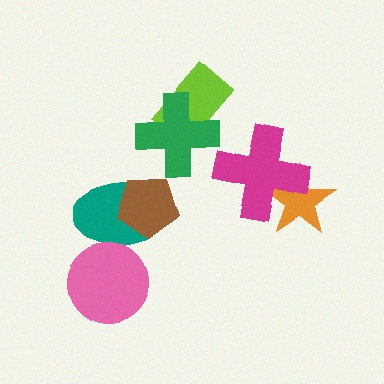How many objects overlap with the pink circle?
1 object overlaps with the pink circle.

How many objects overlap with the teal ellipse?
2 objects overlap with the teal ellipse.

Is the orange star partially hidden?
Yes, it is partially covered by another shape.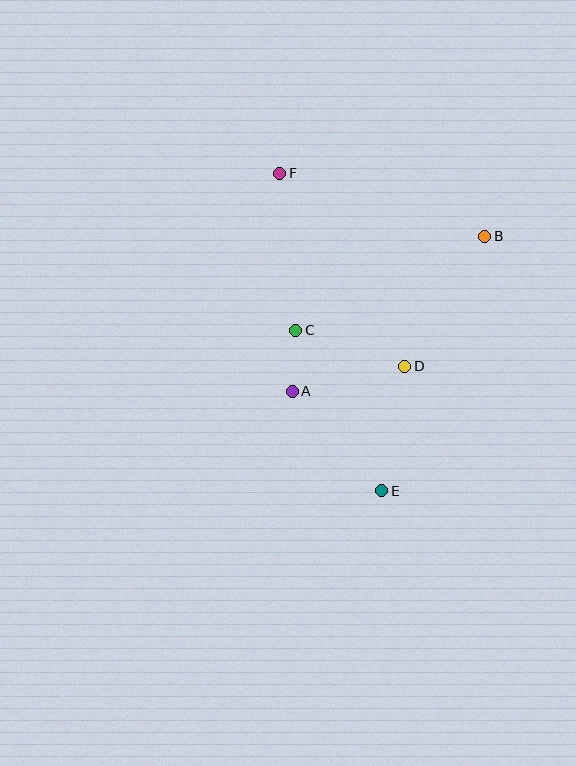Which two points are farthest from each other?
Points E and F are farthest from each other.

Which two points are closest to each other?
Points A and C are closest to each other.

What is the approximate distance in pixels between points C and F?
The distance between C and F is approximately 158 pixels.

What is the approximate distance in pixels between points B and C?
The distance between B and C is approximately 211 pixels.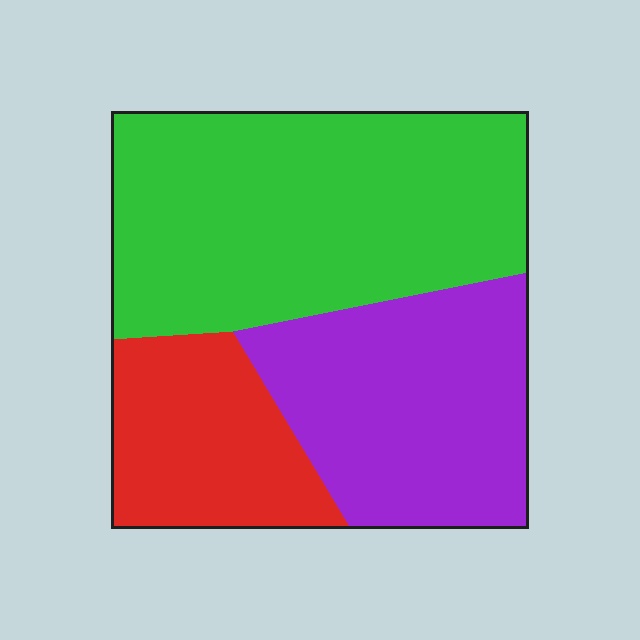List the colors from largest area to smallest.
From largest to smallest: green, purple, red.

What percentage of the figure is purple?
Purple takes up about one third (1/3) of the figure.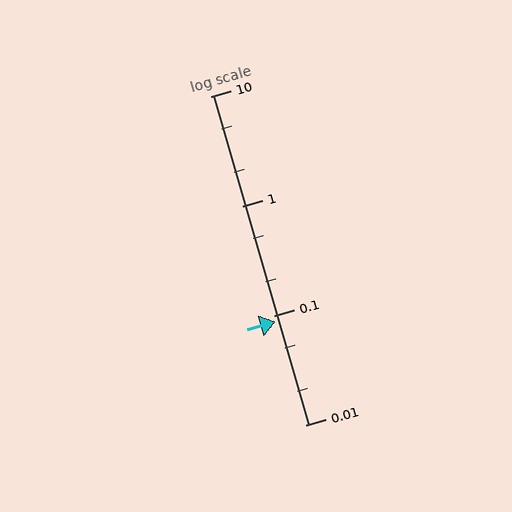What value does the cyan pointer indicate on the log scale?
The pointer indicates approximately 0.088.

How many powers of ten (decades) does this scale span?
The scale spans 3 decades, from 0.01 to 10.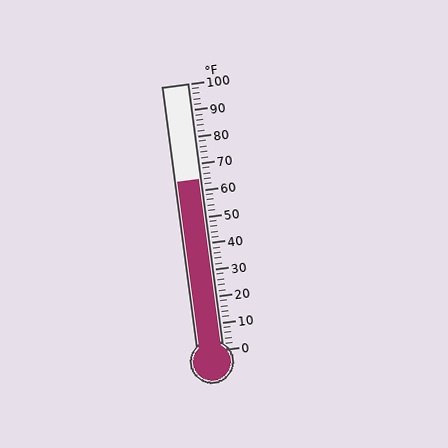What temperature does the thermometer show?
The thermometer shows approximately 64°F.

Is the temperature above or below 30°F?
The temperature is above 30°F.